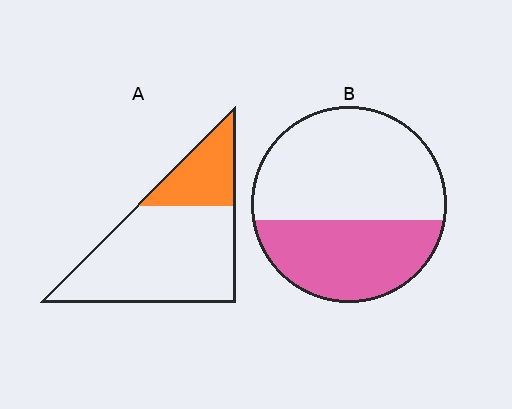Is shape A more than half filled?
No.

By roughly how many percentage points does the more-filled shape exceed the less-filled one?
By roughly 15 percentage points (B over A).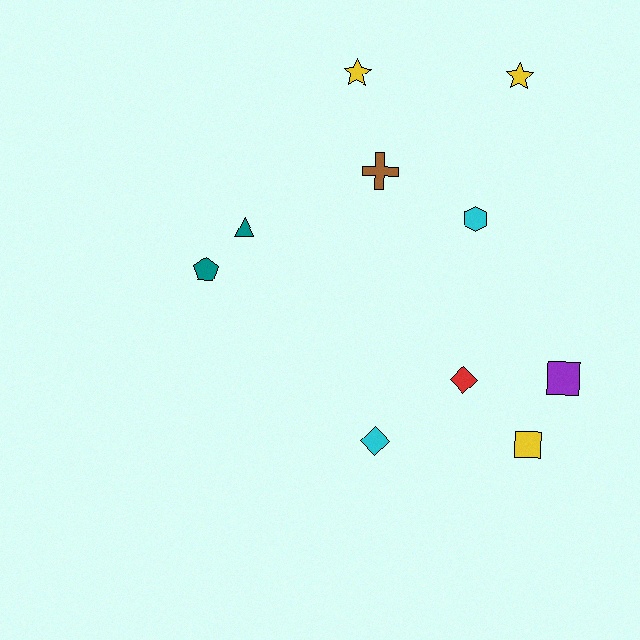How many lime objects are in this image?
There are no lime objects.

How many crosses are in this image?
There is 1 cross.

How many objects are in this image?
There are 10 objects.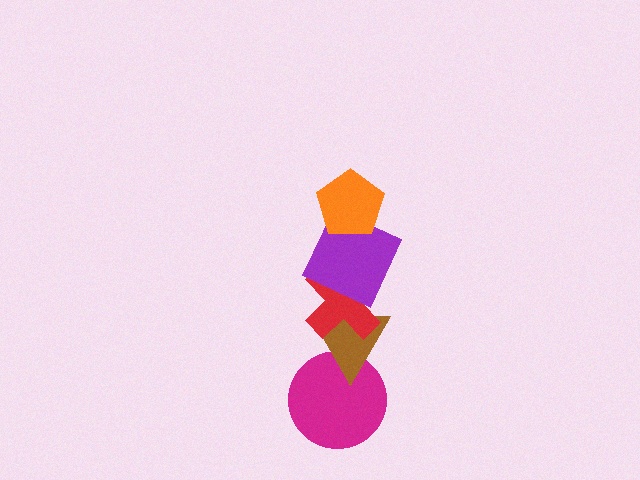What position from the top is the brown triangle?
The brown triangle is 4th from the top.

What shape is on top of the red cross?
The purple square is on top of the red cross.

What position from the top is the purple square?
The purple square is 2nd from the top.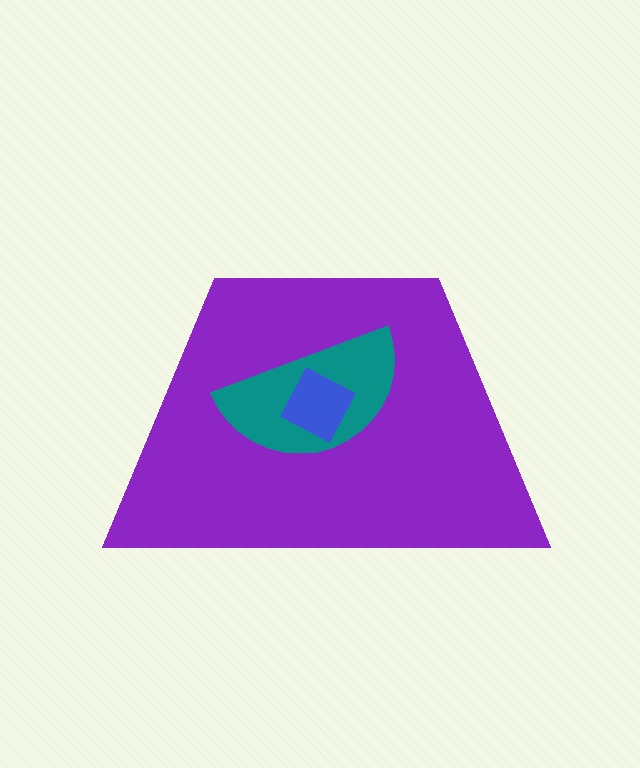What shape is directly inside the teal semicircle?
The blue square.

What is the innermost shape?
The blue square.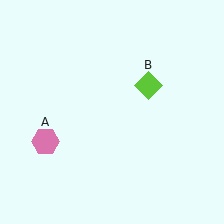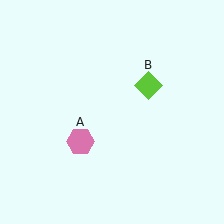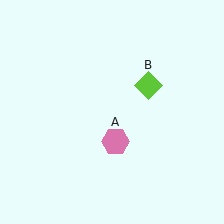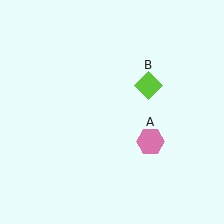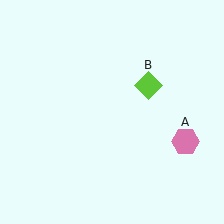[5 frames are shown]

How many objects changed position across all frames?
1 object changed position: pink hexagon (object A).